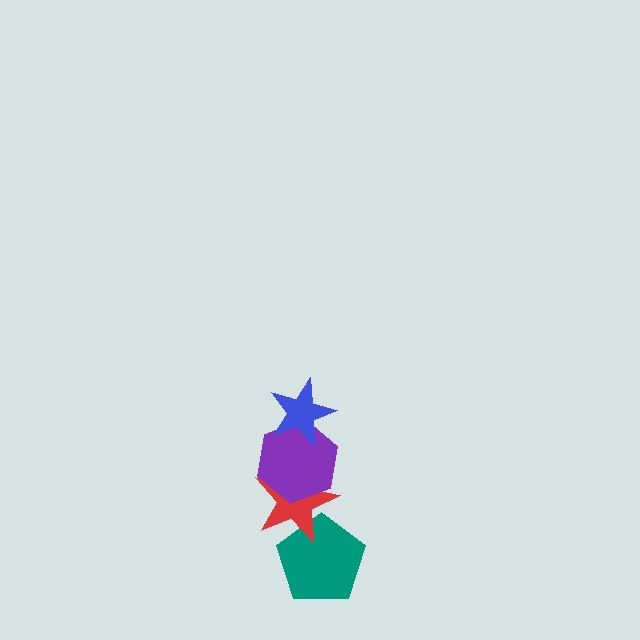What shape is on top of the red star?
The purple hexagon is on top of the red star.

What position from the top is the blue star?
The blue star is 1st from the top.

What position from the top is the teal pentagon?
The teal pentagon is 4th from the top.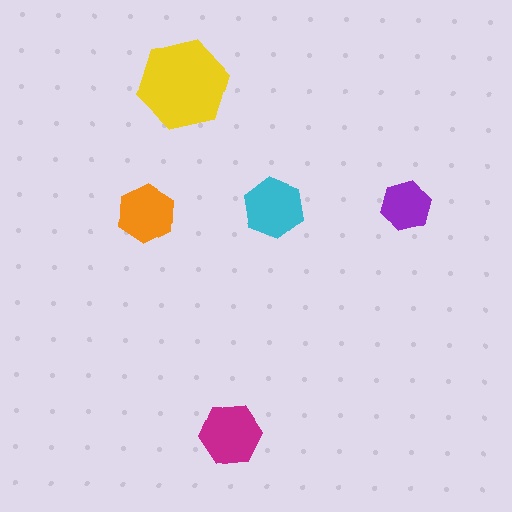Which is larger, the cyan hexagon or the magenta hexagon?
The magenta one.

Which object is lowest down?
The magenta hexagon is bottommost.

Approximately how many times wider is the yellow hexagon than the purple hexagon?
About 2 times wider.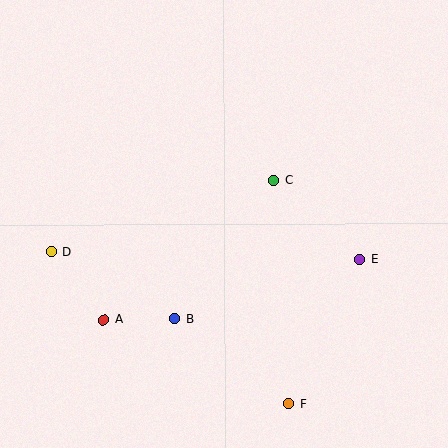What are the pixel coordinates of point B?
Point B is at (175, 319).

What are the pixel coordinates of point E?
Point E is at (360, 260).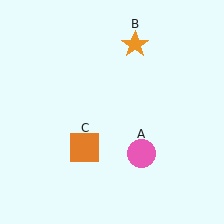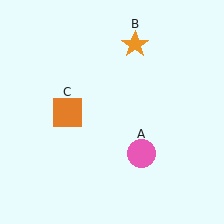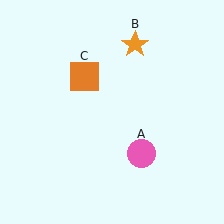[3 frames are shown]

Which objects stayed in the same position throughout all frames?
Pink circle (object A) and orange star (object B) remained stationary.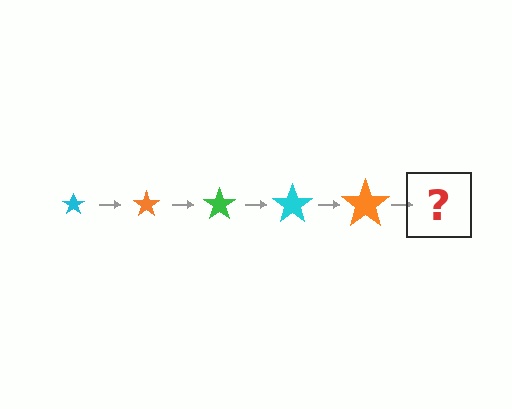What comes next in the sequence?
The next element should be a green star, larger than the previous one.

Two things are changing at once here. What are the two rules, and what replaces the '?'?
The two rules are that the star grows larger each step and the color cycles through cyan, orange, and green. The '?' should be a green star, larger than the previous one.